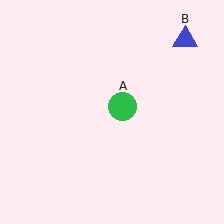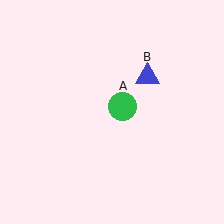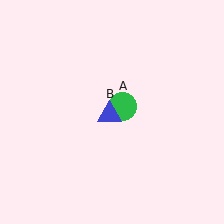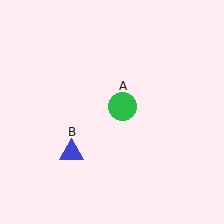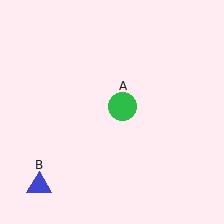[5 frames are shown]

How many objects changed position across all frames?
1 object changed position: blue triangle (object B).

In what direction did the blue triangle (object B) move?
The blue triangle (object B) moved down and to the left.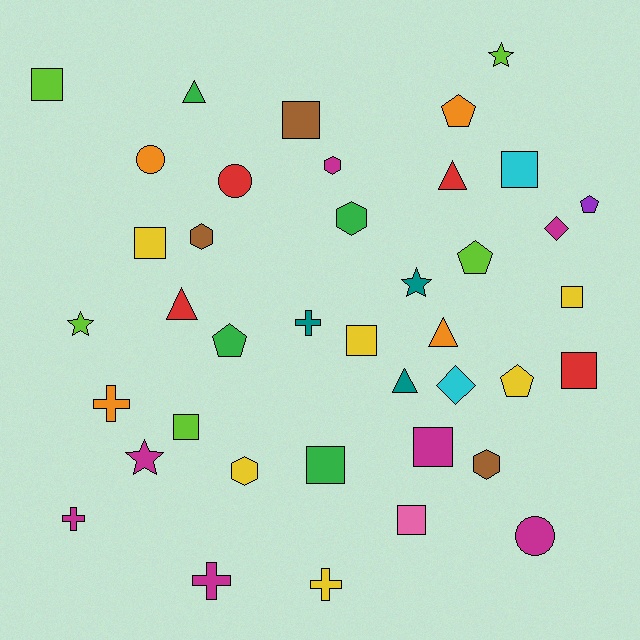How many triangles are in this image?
There are 5 triangles.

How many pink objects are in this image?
There is 1 pink object.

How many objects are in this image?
There are 40 objects.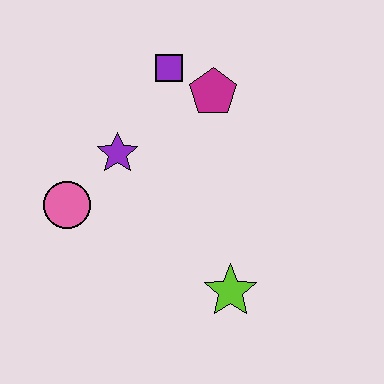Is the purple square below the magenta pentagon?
No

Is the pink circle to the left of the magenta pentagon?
Yes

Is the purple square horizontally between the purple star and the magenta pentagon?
Yes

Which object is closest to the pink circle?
The purple star is closest to the pink circle.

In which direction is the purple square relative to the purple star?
The purple square is above the purple star.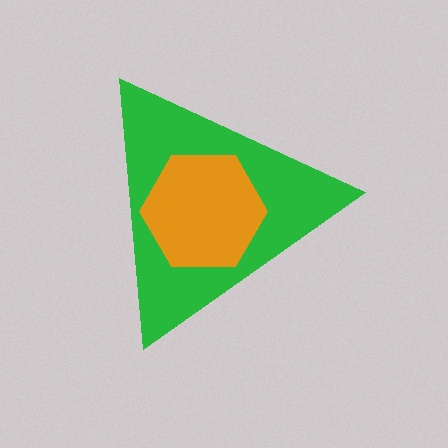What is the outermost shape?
The green triangle.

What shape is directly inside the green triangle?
The orange hexagon.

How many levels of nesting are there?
2.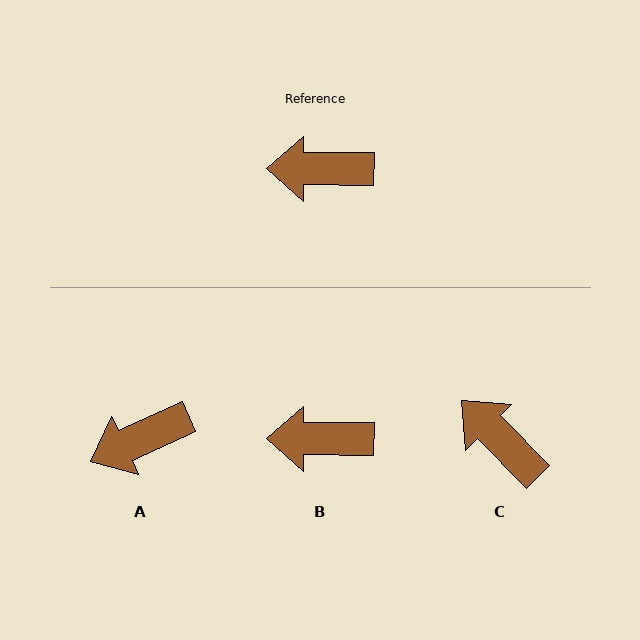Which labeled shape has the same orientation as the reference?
B.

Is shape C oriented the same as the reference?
No, it is off by about 45 degrees.